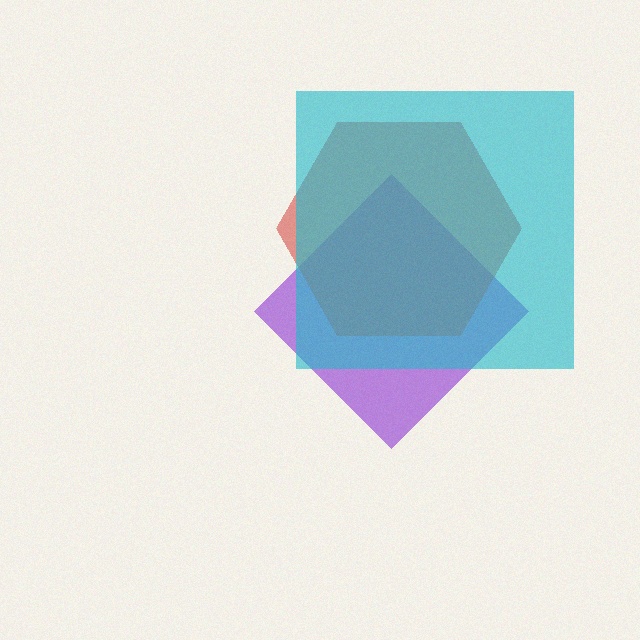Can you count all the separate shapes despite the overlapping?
Yes, there are 3 separate shapes.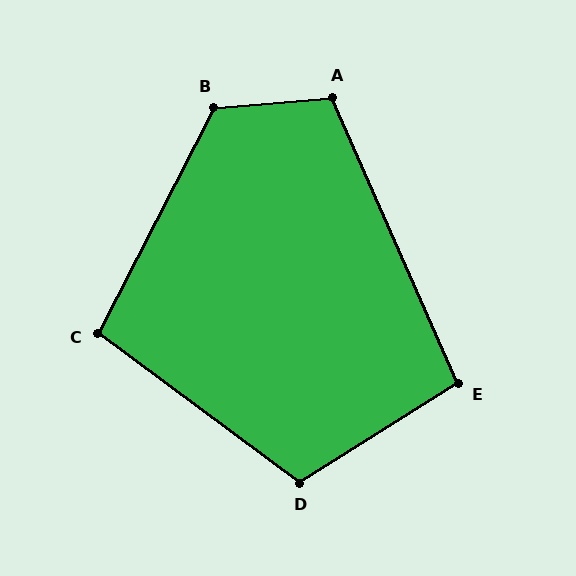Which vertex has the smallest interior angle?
E, at approximately 98 degrees.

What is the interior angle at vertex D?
Approximately 111 degrees (obtuse).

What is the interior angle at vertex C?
Approximately 100 degrees (obtuse).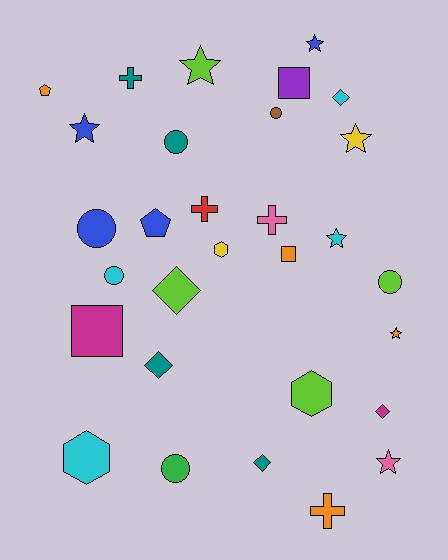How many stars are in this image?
There are 7 stars.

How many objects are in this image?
There are 30 objects.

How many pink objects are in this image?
There are 2 pink objects.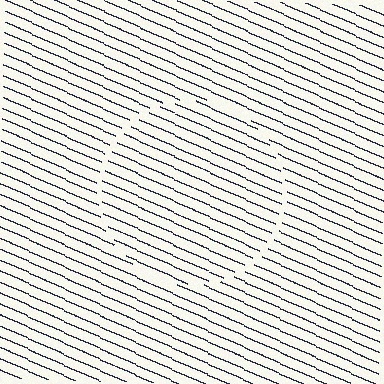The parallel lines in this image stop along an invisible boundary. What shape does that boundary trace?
An illusory circle. The interior of the shape contains the same grating, shifted by half a period — the contour is defined by the phase discontinuity where line-ends from the inner and outer gratings abut.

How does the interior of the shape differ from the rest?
The interior of the shape contains the same grating, shifted by half a period — the contour is defined by the phase discontinuity where line-ends from the inner and outer gratings abut.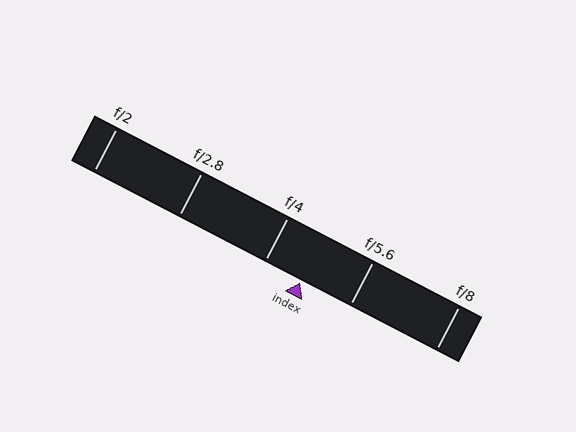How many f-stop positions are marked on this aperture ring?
There are 5 f-stop positions marked.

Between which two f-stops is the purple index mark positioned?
The index mark is between f/4 and f/5.6.